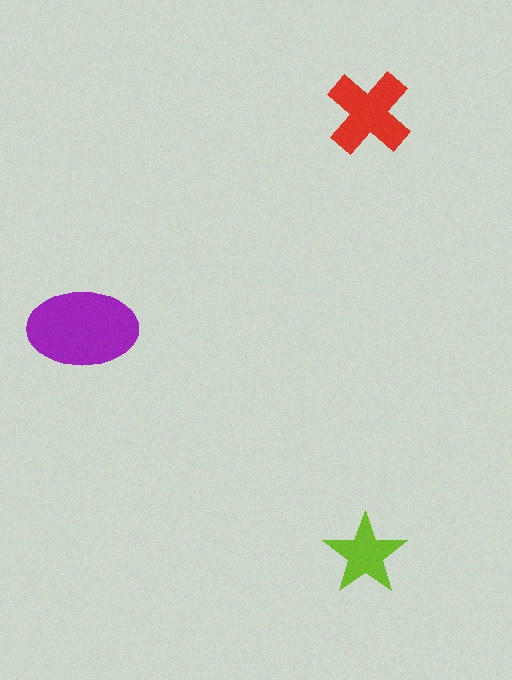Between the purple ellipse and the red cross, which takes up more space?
The purple ellipse.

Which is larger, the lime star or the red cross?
The red cross.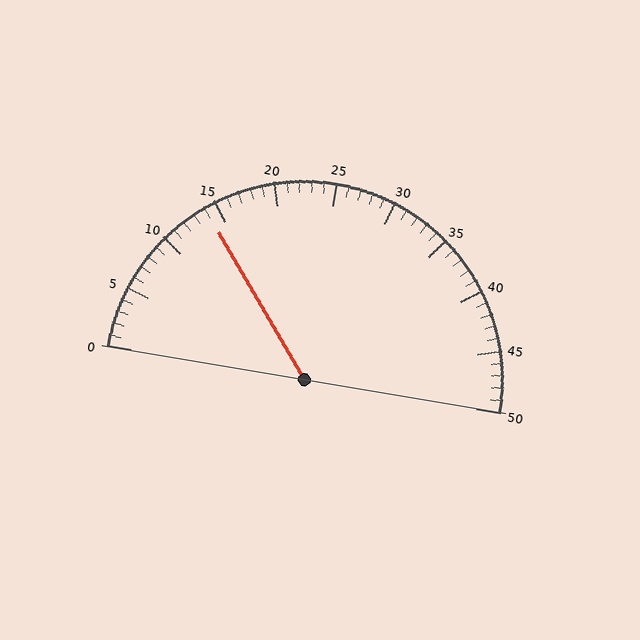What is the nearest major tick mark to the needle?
The nearest major tick mark is 15.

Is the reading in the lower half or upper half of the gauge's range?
The reading is in the lower half of the range (0 to 50).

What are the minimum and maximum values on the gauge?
The gauge ranges from 0 to 50.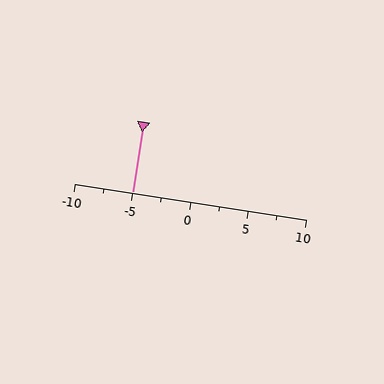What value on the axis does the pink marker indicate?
The marker indicates approximately -5.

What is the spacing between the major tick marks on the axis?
The major ticks are spaced 5 apart.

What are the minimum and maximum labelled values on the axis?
The axis runs from -10 to 10.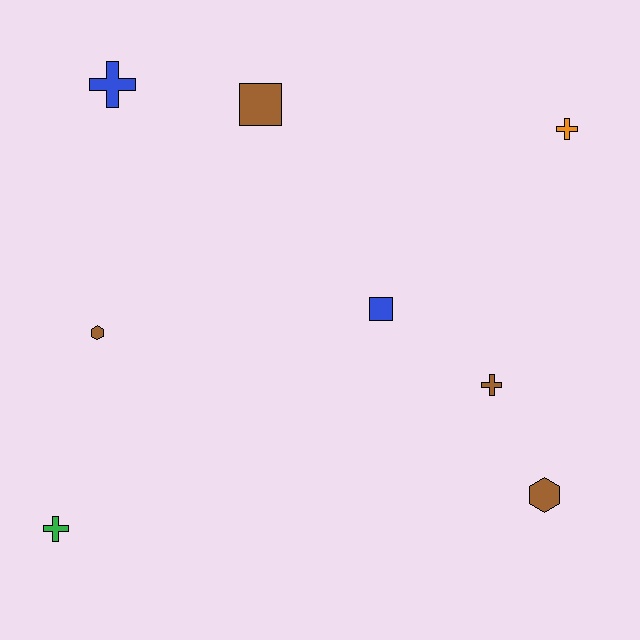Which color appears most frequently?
Brown, with 4 objects.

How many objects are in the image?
There are 8 objects.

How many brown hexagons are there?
There are 2 brown hexagons.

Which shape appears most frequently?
Cross, with 4 objects.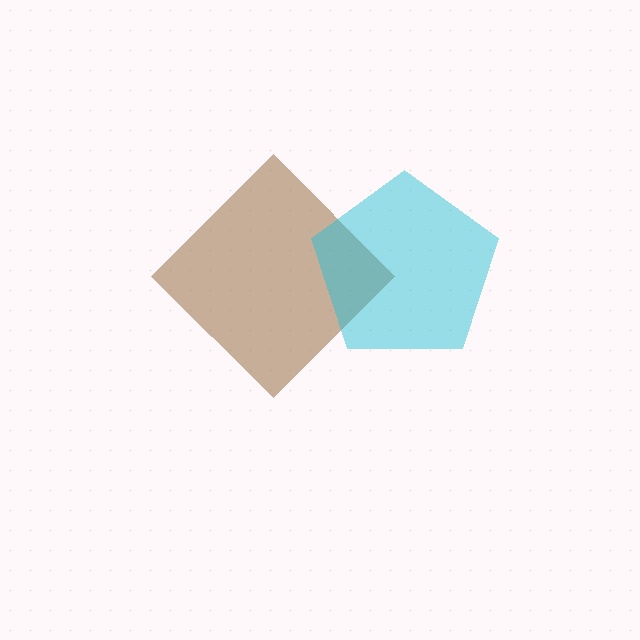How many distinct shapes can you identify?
There are 2 distinct shapes: a brown diamond, a cyan pentagon.